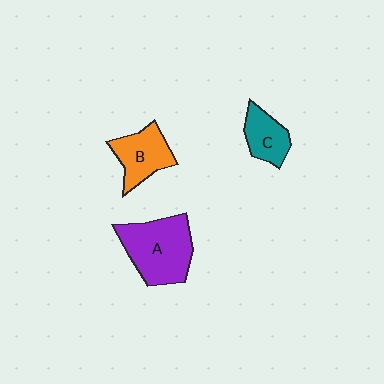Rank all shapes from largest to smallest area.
From largest to smallest: A (purple), B (orange), C (teal).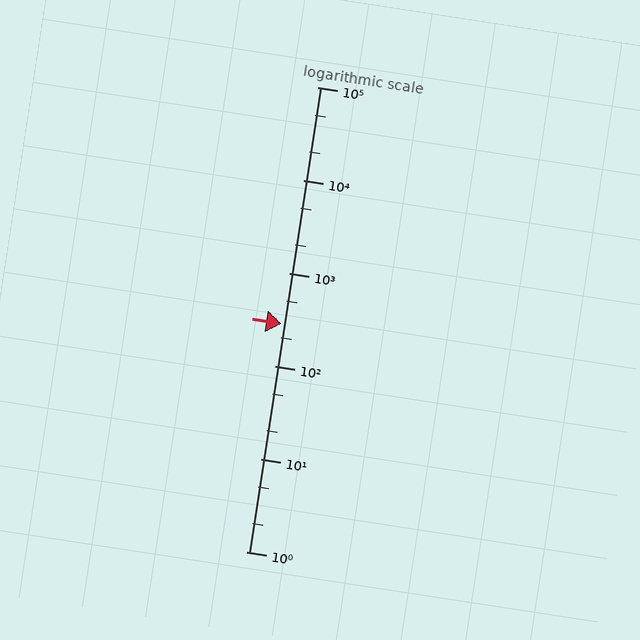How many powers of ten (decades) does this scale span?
The scale spans 5 decades, from 1 to 100000.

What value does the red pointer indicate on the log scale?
The pointer indicates approximately 280.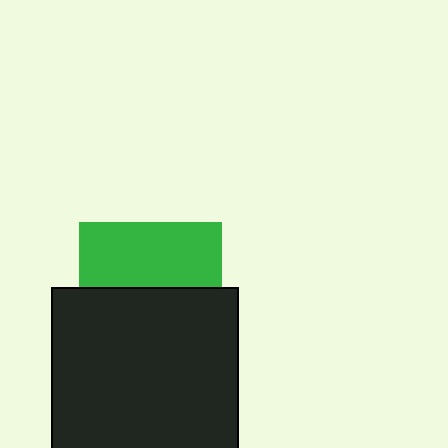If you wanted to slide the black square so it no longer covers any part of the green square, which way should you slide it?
Slide it down — that is the most direct way to separate the two shapes.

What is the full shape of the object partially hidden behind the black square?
The partially hidden object is a green square.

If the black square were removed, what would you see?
You would see the complete green square.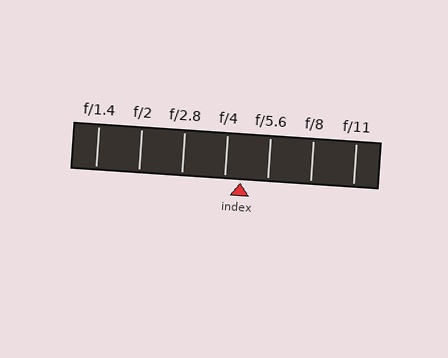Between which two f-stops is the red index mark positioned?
The index mark is between f/4 and f/5.6.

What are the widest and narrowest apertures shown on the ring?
The widest aperture shown is f/1.4 and the narrowest is f/11.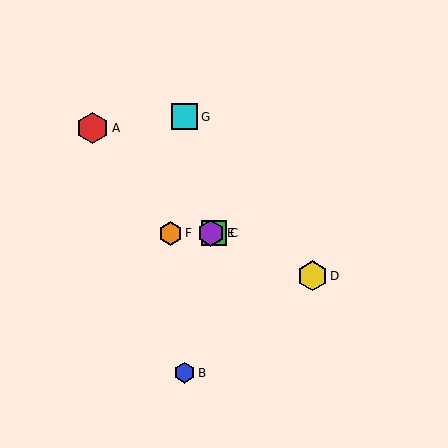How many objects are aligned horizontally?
3 objects (C, E, F) are aligned horizontally.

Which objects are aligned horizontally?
Objects C, E, F are aligned horizontally.